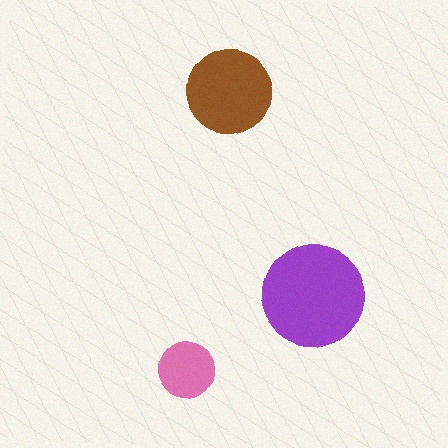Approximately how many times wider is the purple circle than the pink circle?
About 2 times wider.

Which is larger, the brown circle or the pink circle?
The brown one.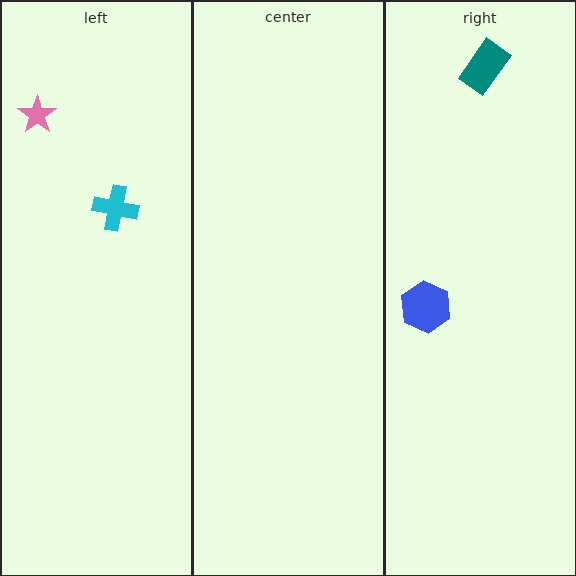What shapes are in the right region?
The blue hexagon, the teal rectangle.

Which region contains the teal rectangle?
The right region.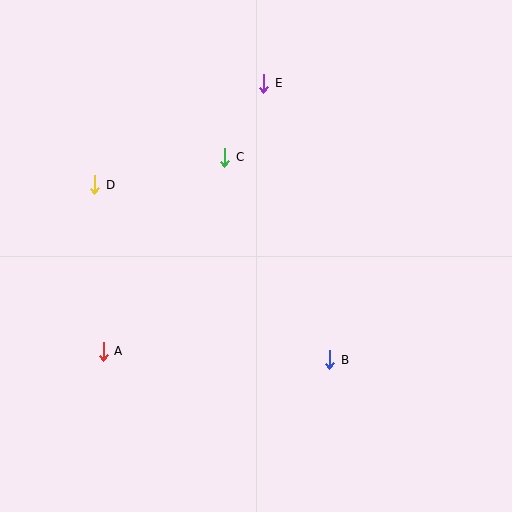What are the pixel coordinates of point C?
Point C is at (225, 157).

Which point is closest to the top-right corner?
Point E is closest to the top-right corner.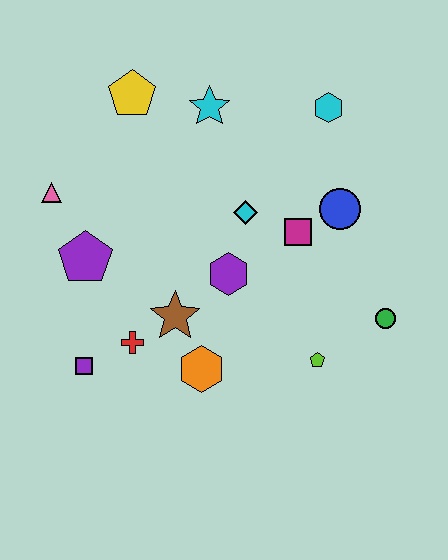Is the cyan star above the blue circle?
Yes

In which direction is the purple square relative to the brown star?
The purple square is to the left of the brown star.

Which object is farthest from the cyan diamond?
The purple square is farthest from the cyan diamond.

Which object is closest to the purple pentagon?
The pink triangle is closest to the purple pentagon.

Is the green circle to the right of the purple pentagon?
Yes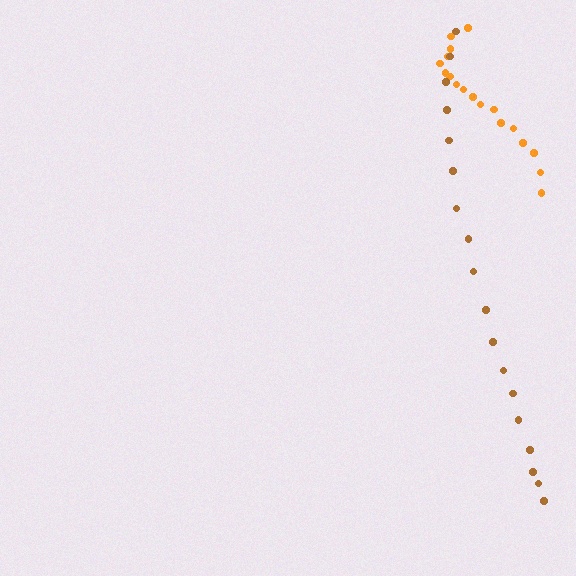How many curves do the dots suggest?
There are 2 distinct paths.